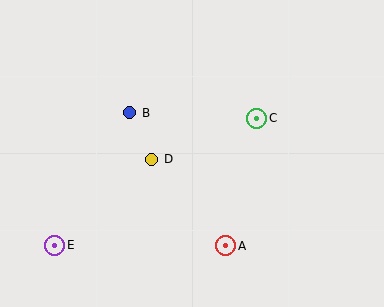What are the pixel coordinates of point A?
Point A is at (226, 246).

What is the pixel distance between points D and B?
The distance between D and B is 52 pixels.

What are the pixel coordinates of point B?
Point B is at (130, 113).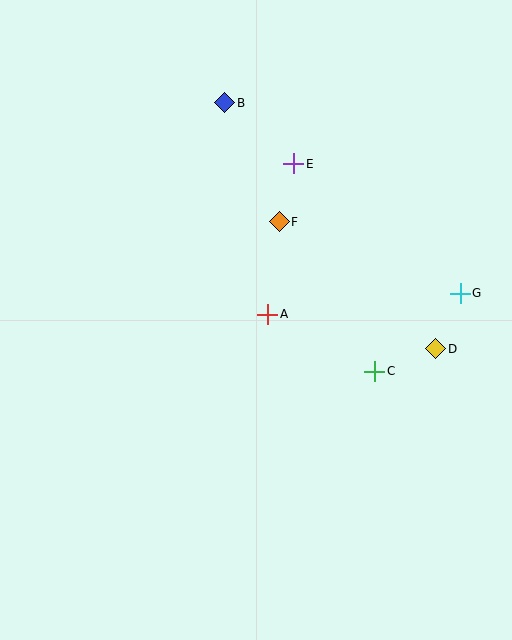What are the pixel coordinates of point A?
Point A is at (268, 314).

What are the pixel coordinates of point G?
Point G is at (460, 293).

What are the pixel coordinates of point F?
Point F is at (279, 222).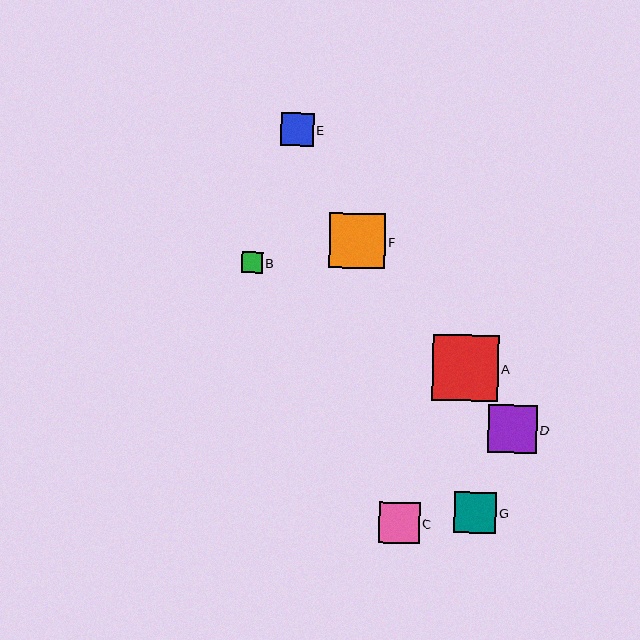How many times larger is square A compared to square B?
Square A is approximately 3.1 times the size of square B.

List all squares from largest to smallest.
From largest to smallest: A, F, D, G, C, E, B.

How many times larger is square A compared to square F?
Square A is approximately 1.2 times the size of square F.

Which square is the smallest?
Square B is the smallest with a size of approximately 21 pixels.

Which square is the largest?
Square A is the largest with a size of approximately 65 pixels.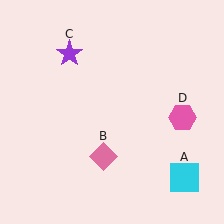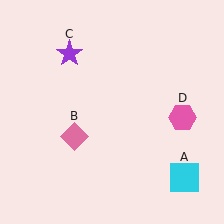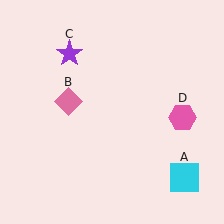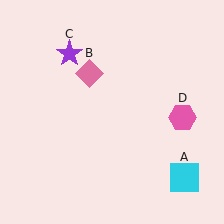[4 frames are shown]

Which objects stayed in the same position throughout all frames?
Cyan square (object A) and purple star (object C) and pink hexagon (object D) remained stationary.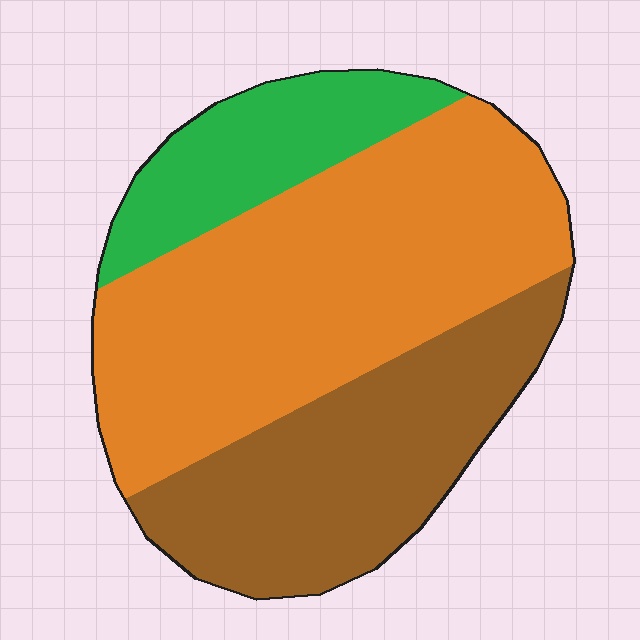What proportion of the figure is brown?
Brown covers about 30% of the figure.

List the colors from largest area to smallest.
From largest to smallest: orange, brown, green.